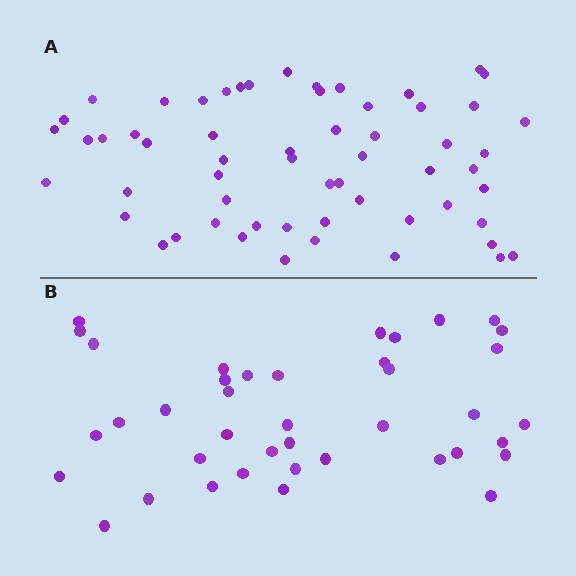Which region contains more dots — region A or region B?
Region A (the top region) has more dots.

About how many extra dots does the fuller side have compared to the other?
Region A has approximately 20 more dots than region B.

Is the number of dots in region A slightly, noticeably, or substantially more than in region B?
Region A has substantially more. The ratio is roughly 1.5 to 1.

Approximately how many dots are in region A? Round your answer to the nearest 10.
About 60 dots. (The exact count is 59, which rounds to 60.)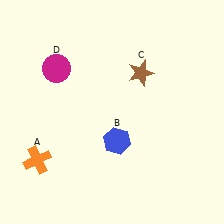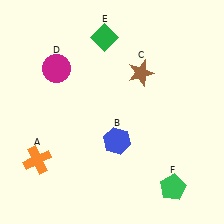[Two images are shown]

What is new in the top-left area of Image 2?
A green diamond (E) was added in the top-left area of Image 2.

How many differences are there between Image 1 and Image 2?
There are 2 differences between the two images.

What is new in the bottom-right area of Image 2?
A green pentagon (F) was added in the bottom-right area of Image 2.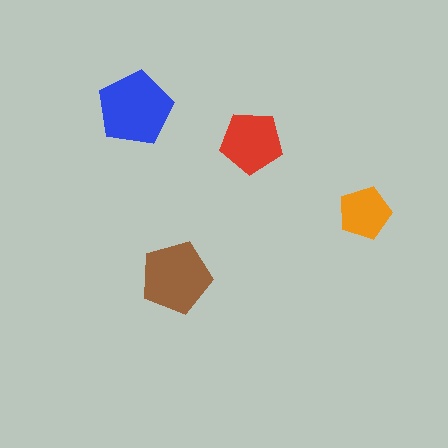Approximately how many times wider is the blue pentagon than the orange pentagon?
About 1.5 times wider.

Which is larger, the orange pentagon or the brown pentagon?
The brown one.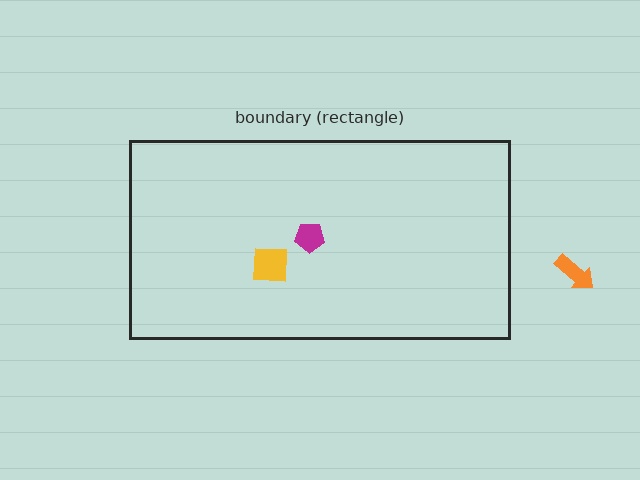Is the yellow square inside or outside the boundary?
Inside.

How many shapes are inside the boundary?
2 inside, 1 outside.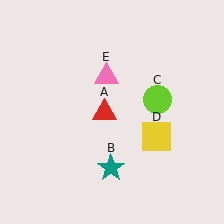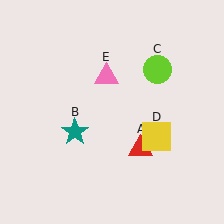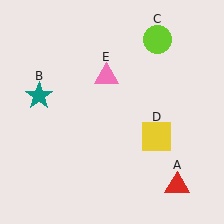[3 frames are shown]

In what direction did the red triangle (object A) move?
The red triangle (object A) moved down and to the right.